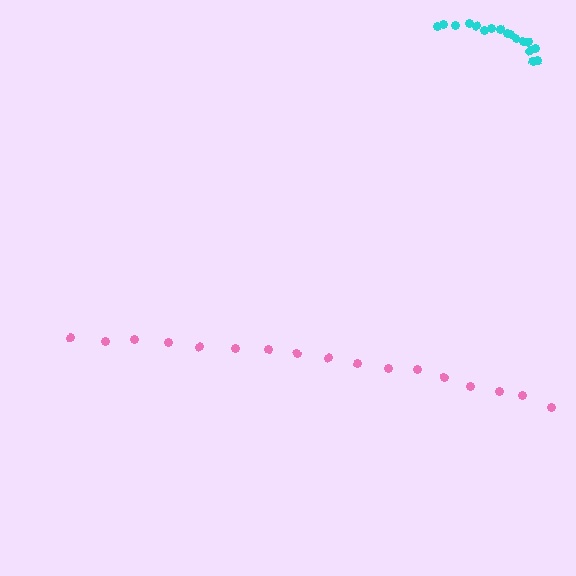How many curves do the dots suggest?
There are 2 distinct paths.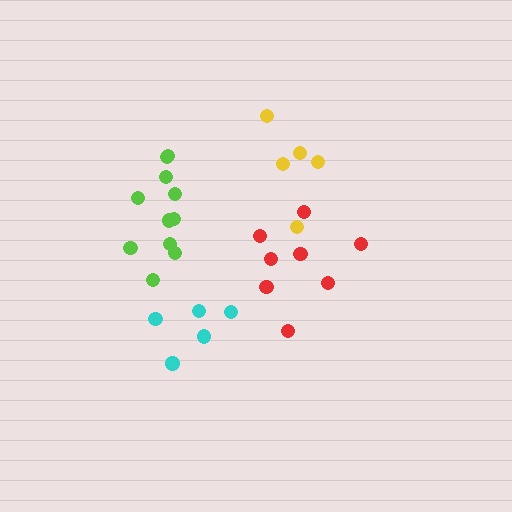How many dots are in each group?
Group 1: 8 dots, Group 2: 5 dots, Group 3: 11 dots, Group 4: 5 dots (29 total).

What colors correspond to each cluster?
The clusters are colored: red, yellow, lime, cyan.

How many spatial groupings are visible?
There are 4 spatial groupings.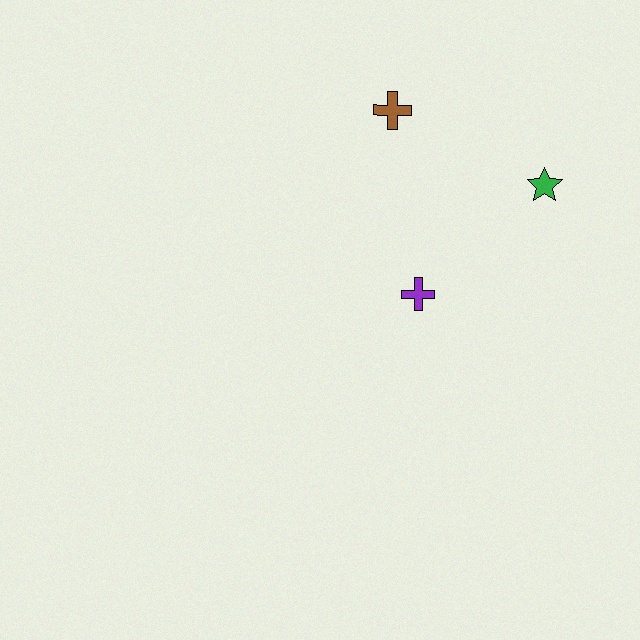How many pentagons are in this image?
There are no pentagons.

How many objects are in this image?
There are 3 objects.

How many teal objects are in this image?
There are no teal objects.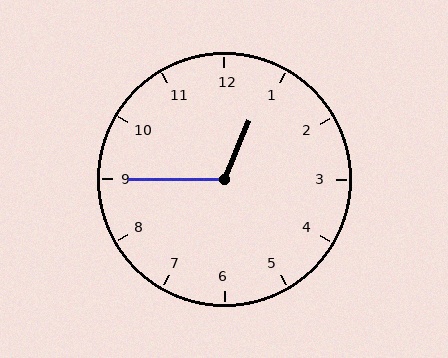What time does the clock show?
12:45.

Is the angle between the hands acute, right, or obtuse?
It is obtuse.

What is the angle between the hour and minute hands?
Approximately 112 degrees.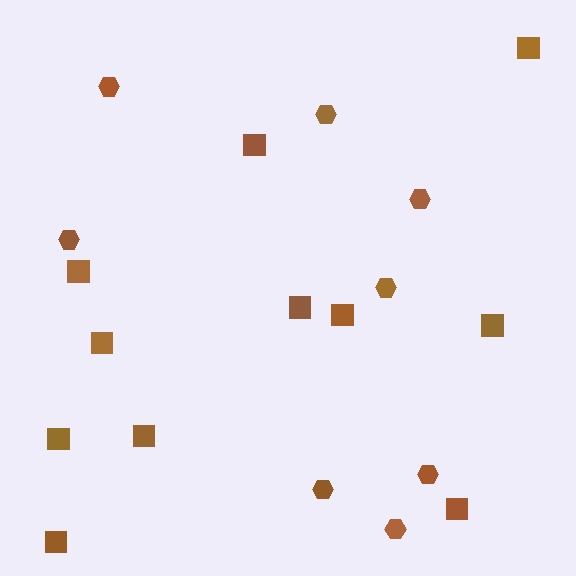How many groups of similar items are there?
There are 2 groups: one group of hexagons (8) and one group of squares (11).